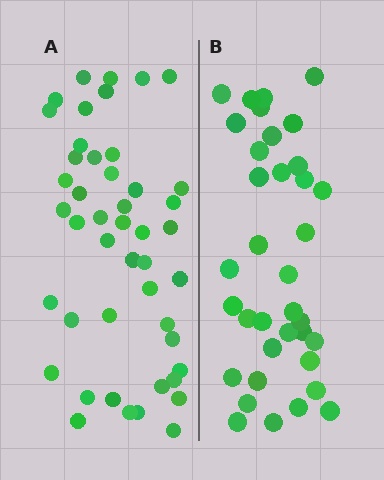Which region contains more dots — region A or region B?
Region A (the left region) has more dots.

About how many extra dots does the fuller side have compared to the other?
Region A has roughly 10 or so more dots than region B.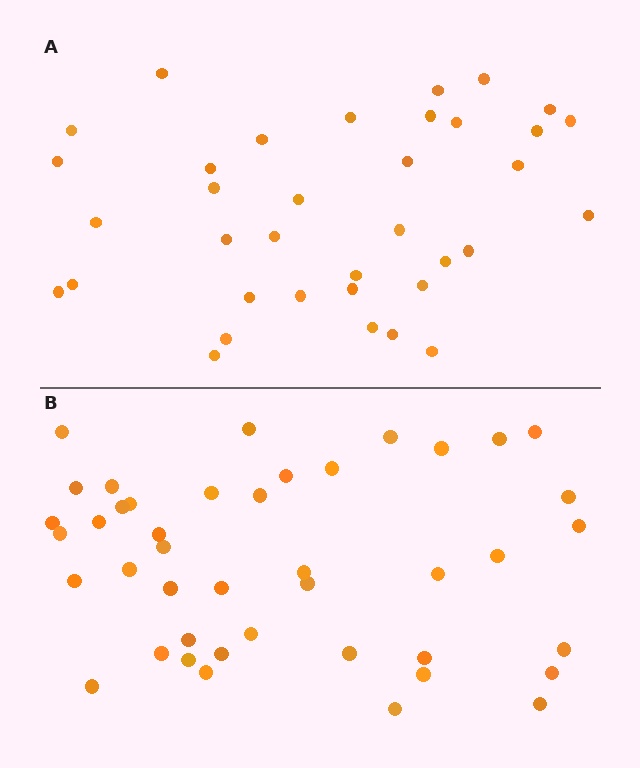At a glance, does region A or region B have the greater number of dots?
Region B (the bottom region) has more dots.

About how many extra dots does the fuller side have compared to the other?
Region B has roughly 8 or so more dots than region A.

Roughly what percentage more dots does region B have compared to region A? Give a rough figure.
About 20% more.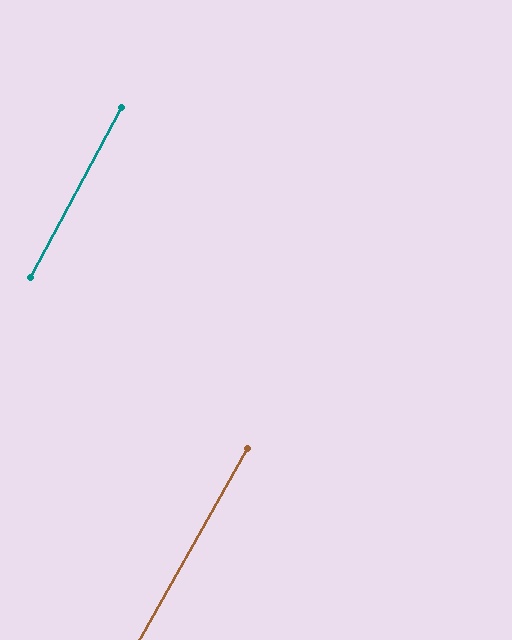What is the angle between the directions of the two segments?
Approximately 1 degree.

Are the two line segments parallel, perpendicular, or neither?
Parallel — their directions differ by only 1.3°.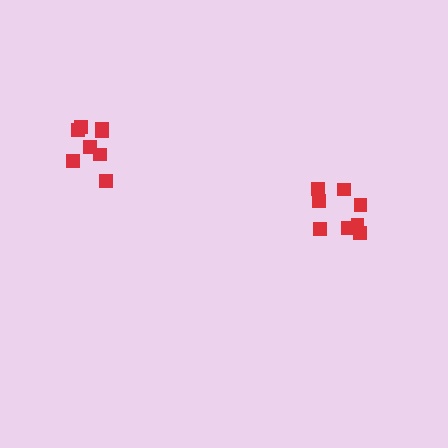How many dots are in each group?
Group 1: 8 dots, Group 2: 8 dots (16 total).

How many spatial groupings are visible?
There are 2 spatial groupings.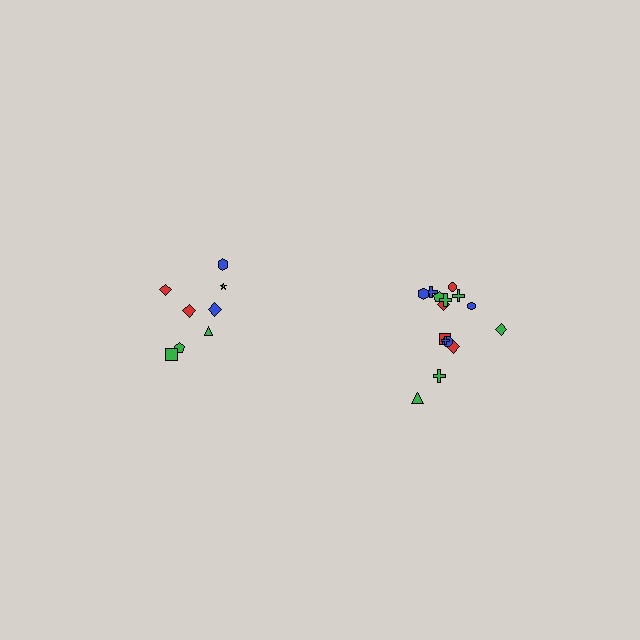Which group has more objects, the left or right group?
The right group.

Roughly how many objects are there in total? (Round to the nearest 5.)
Roughly 25 objects in total.